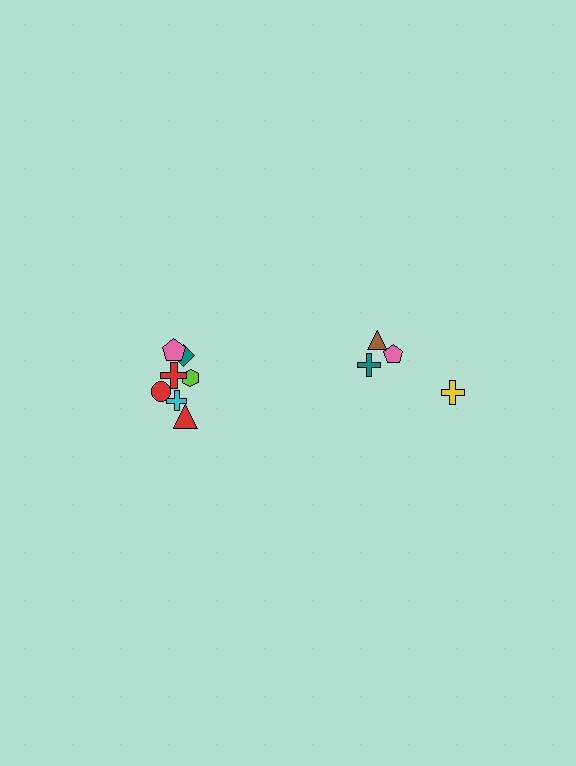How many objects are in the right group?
There are 4 objects.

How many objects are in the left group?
There are 7 objects.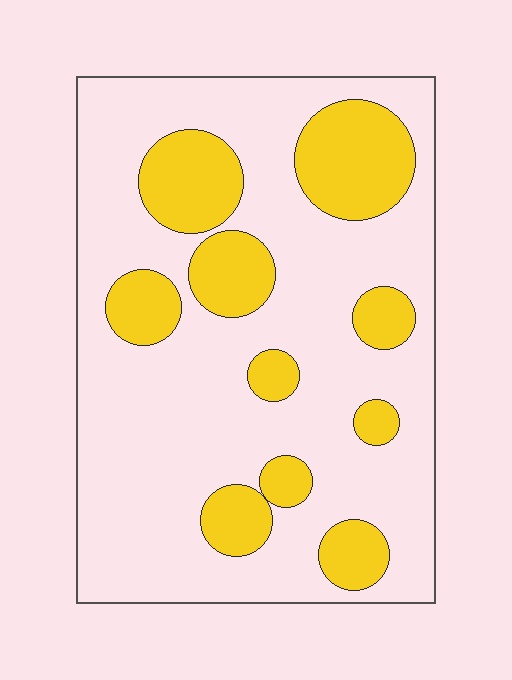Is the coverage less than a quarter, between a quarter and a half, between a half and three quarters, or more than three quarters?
Between a quarter and a half.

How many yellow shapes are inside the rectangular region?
10.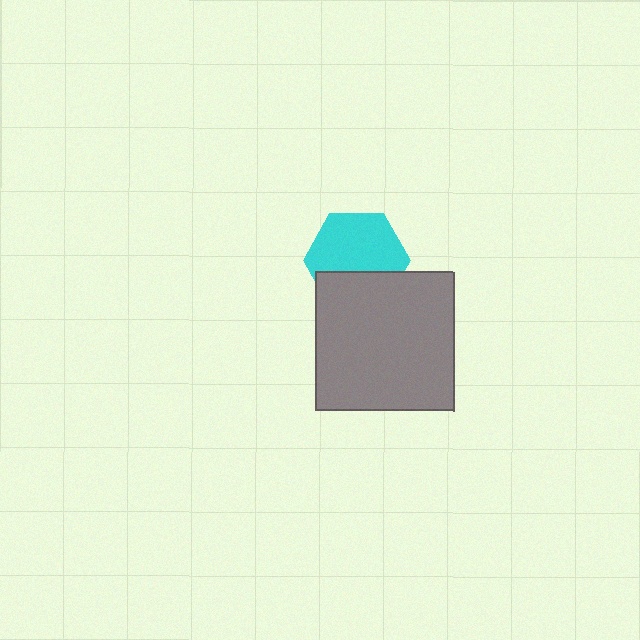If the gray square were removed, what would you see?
You would see the complete cyan hexagon.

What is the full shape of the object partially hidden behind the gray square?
The partially hidden object is a cyan hexagon.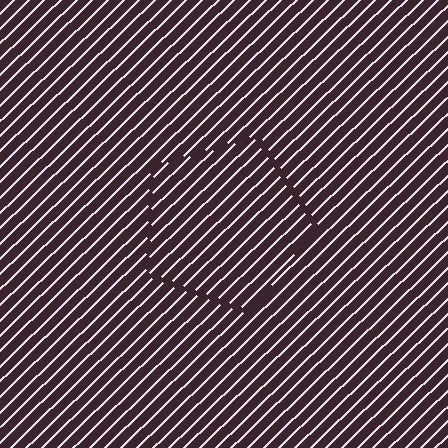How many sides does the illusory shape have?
5 sides — the line-ends trace a pentagon.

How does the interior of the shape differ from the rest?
The interior of the shape contains the same grating, shifted by half a period — the contour is defined by the phase discontinuity where line-ends from the inner and outer gratings abut.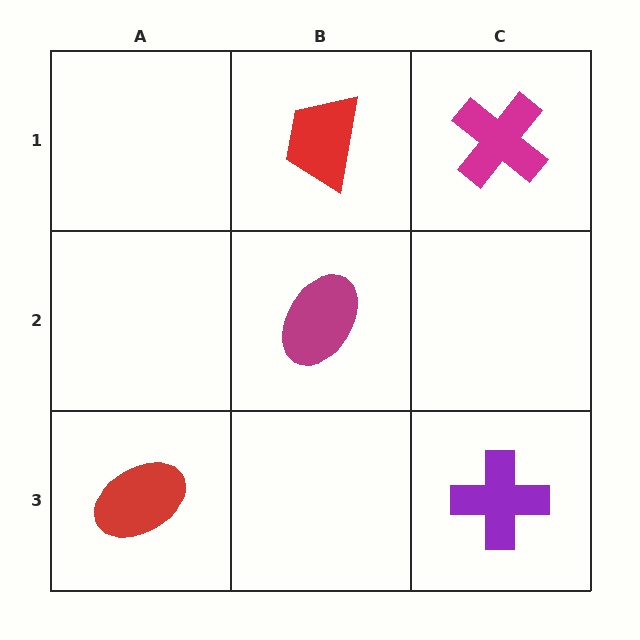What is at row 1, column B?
A red trapezoid.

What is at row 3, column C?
A purple cross.